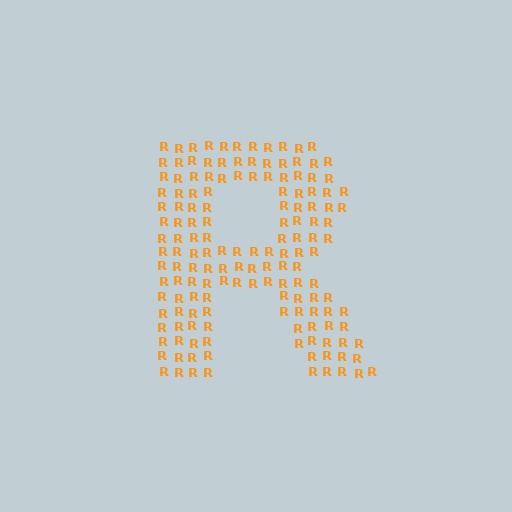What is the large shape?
The large shape is the letter R.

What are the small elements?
The small elements are letter R's.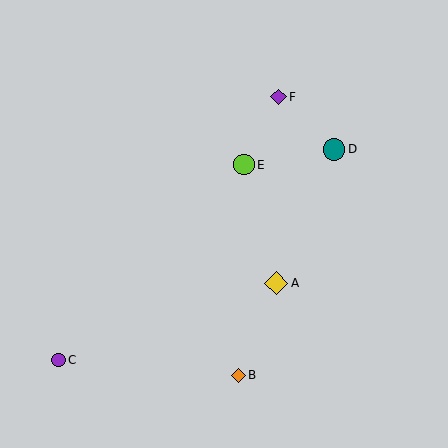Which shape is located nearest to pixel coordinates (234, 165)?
The lime circle (labeled E) at (244, 165) is nearest to that location.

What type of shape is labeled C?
Shape C is a purple circle.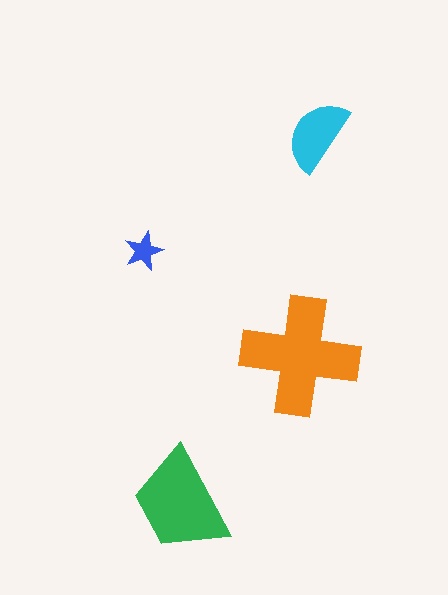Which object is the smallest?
The blue star.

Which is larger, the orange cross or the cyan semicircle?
The orange cross.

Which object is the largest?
The orange cross.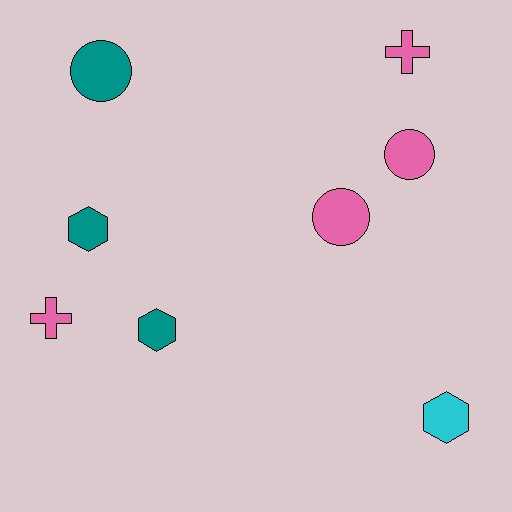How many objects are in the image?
There are 8 objects.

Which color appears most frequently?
Pink, with 4 objects.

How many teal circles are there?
There is 1 teal circle.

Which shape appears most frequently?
Hexagon, with 3 objects.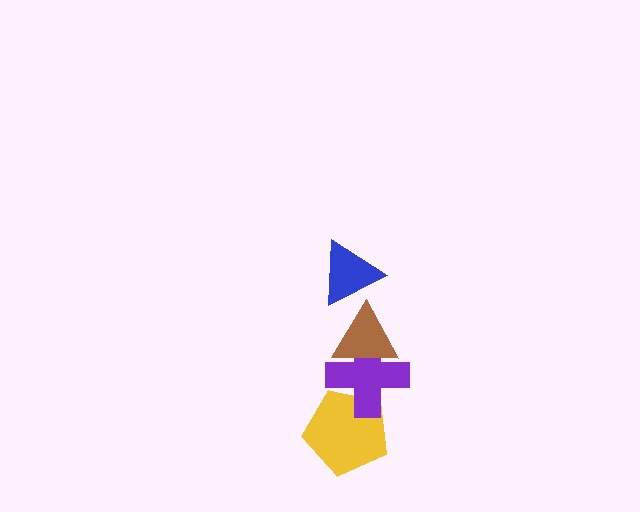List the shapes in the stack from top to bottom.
From top to bottom: the blue triangle, the brown triangle, the purple cross, the yellow pentagon.